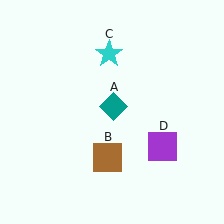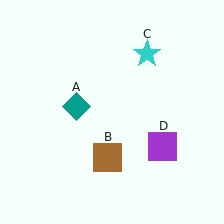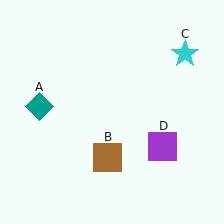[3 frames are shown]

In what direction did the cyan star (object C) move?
The cyan star (object C) moved right.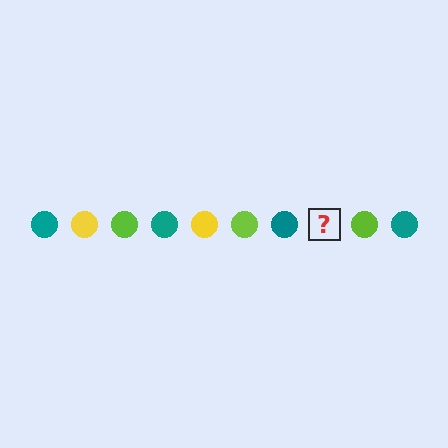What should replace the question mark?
The question mark should be replaced with a yellow circle.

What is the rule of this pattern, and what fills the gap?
The rule is that the pattern cycles through teal, yellow, lime circles. The gap should be filled with a yellow circle.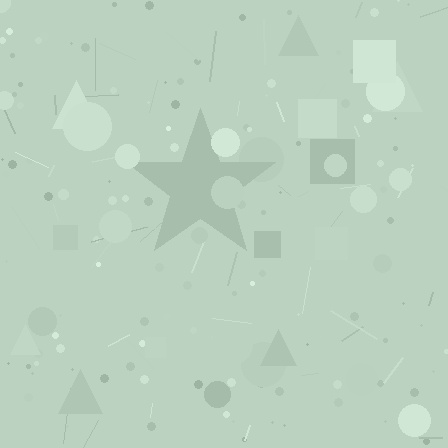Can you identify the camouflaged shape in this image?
The camouflaged shape is a star.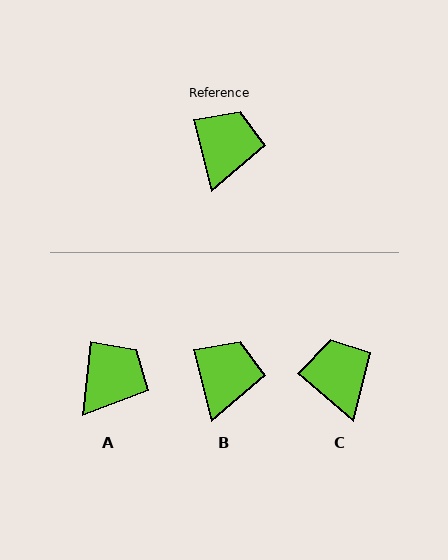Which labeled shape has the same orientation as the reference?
B.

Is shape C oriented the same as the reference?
No, it is off by about 35 degrees.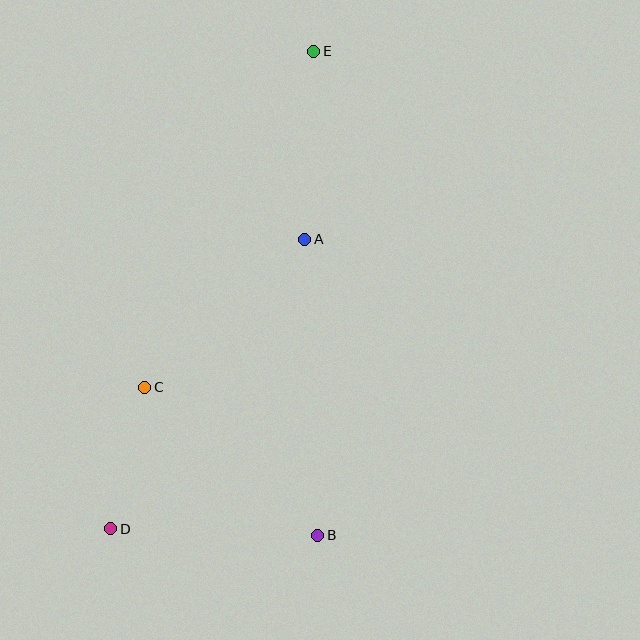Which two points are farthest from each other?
Points D and E are farthest from each other.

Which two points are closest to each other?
Points C and D are closest to each other.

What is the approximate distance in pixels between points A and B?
The distance between A and B is approximately 296 pixels.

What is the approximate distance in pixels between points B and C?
The distance between B and C is approximately 227 pixels.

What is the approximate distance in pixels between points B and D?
The distance between B and D is approximately 207 pixels.